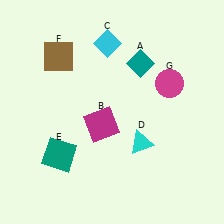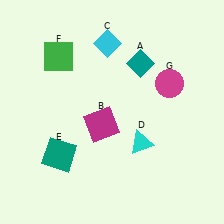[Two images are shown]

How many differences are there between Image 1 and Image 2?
There is 1 difference between the two images.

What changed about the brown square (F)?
In Image 1, F is brown. In Image 2, it changed to green.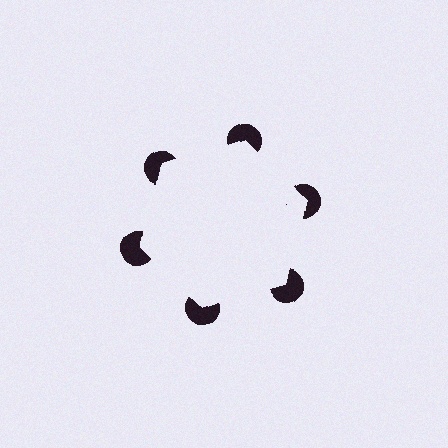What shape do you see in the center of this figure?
An illusory hexagon — its edges are inferred from the aligned wedge cuts in the pac-man discs, not physically drawn.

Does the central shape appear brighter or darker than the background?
It typically appears slightly brighter than the background, even though no actual brightness change is drawn.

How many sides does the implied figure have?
6 sides.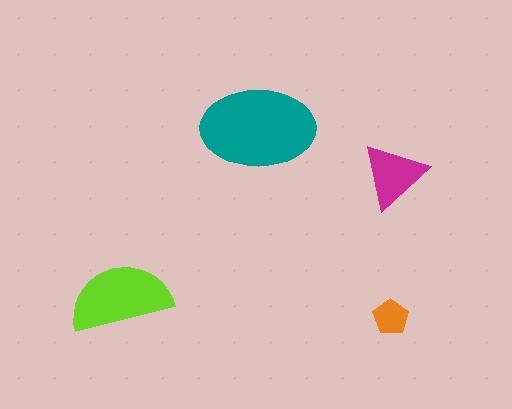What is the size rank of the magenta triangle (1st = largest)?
3rd.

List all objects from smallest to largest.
The orange pentagon, the magenta triangle, the lime semicircle, the teal ellipse.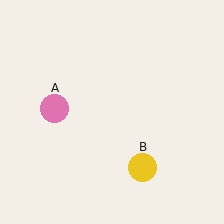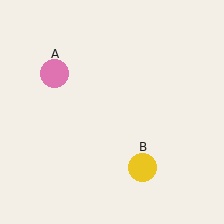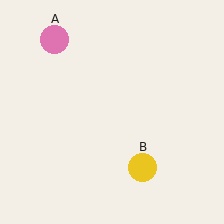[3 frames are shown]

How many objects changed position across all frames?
1 object changed position: pink circle (object A).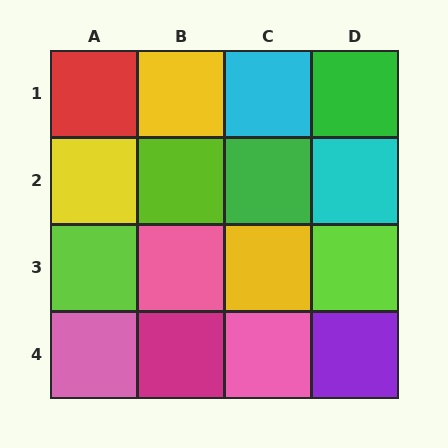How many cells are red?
1 cell is red.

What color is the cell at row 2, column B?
Lime.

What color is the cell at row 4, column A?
Pink.